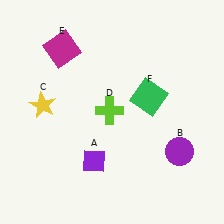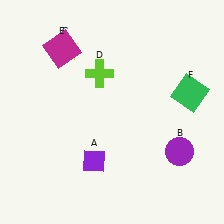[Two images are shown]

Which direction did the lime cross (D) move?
The lime cross (D) moved up.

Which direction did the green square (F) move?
The green square (F) moved right.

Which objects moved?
The objects that moved are: the yellow star (C), the lime cross (D), the green square (F).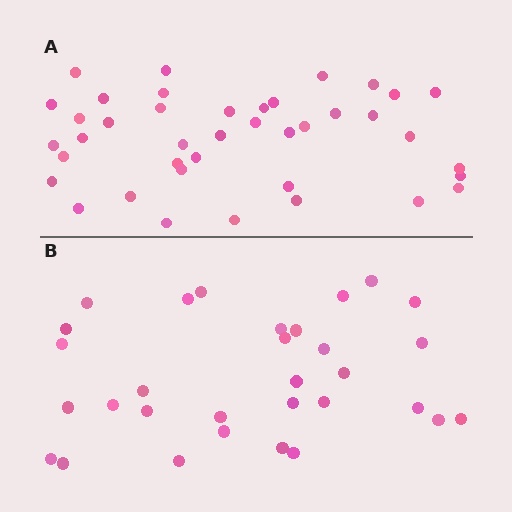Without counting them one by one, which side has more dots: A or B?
Region A (the top region) has more dots.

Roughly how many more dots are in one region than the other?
Region A has roughly 8 or so more dots than region B.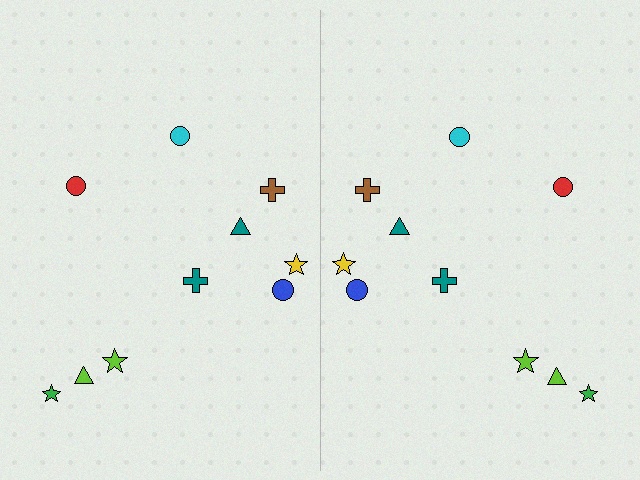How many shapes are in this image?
There are 20 shapes in this image.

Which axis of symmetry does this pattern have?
The pattern has a vertical axis of symmetry running through the center of the image.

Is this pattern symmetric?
Yes, this pattern has bilateral (reflection) symmetry.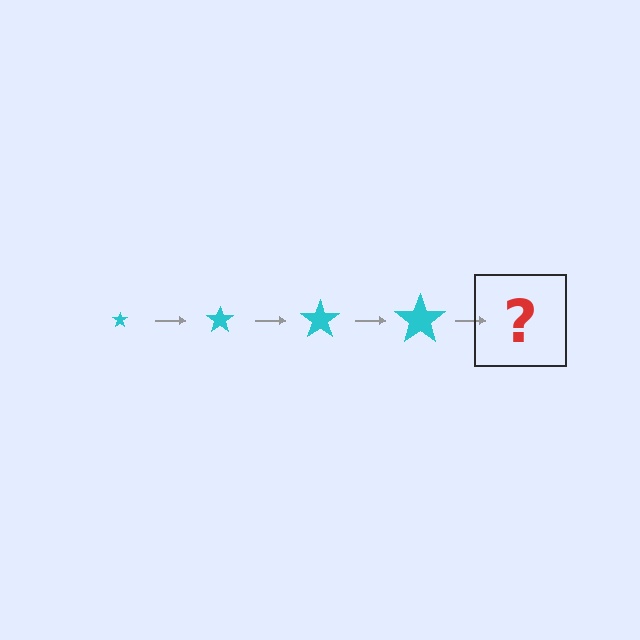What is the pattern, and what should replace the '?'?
The pattern is that the star gets progressively larger each step. The '?' should be a cyan star, larger than the previous one.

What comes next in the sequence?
The next element should be a cyan star, larger than the previous one.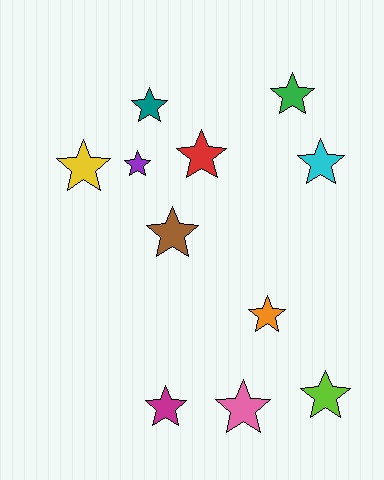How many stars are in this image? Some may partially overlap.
There are 11 stars.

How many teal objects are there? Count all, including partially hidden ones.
There is 1 teal object.